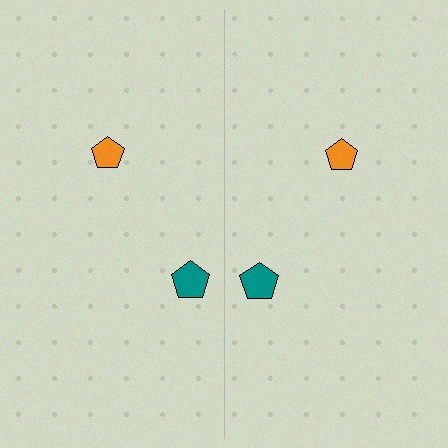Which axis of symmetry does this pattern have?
The pattern has a vertical axis of symmetry running through the center of the image.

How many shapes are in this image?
There are 4 shapes in this image.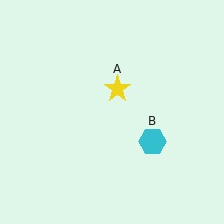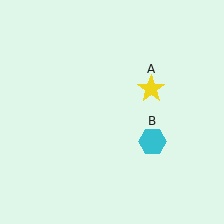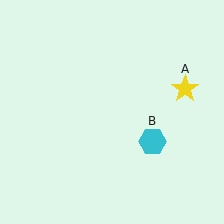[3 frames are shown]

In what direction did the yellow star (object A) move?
The yellow star (object A) moved right.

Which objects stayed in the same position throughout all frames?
Cyan hexagon (object B) remained stationary.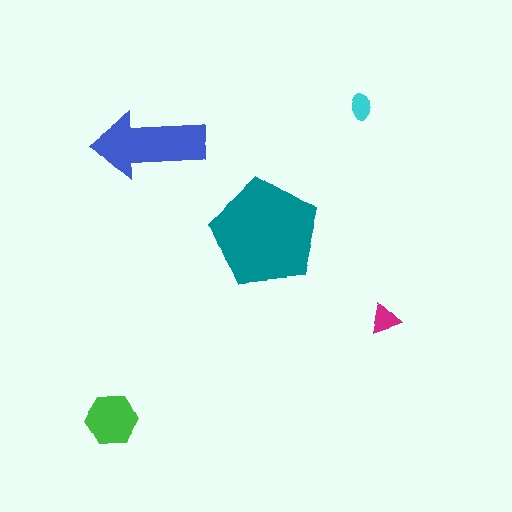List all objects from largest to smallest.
The teal pentagon, the blue arrow, the green hexagon, the magenta triangle, the cyan ellipse.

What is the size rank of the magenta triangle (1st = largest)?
4th.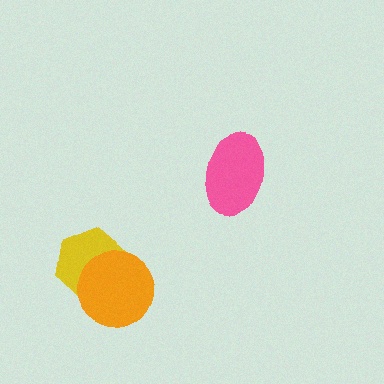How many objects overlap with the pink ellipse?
0 objects overlap with the pink ellipse.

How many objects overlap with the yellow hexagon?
1 object overlaps with the yellow hexagon.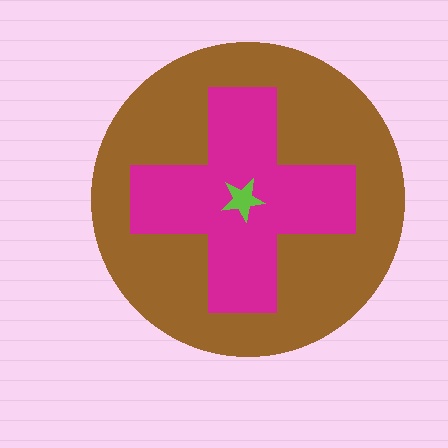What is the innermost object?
The lime star.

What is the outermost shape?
The brown circle.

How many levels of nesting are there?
3.